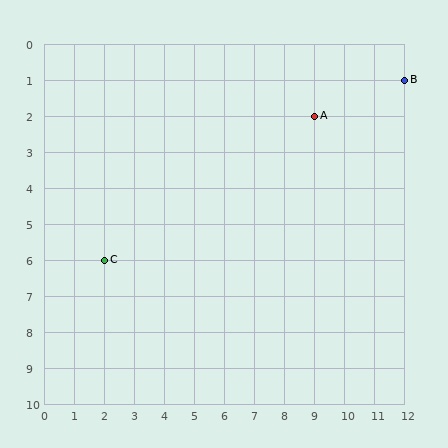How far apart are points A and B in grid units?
Points A and B are 3 columns and 1 row apart (about 3.2 grid units diagonally).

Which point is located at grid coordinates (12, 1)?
Point B is at (12, 1).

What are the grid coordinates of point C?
Point C is at grid coordinates (2, 6).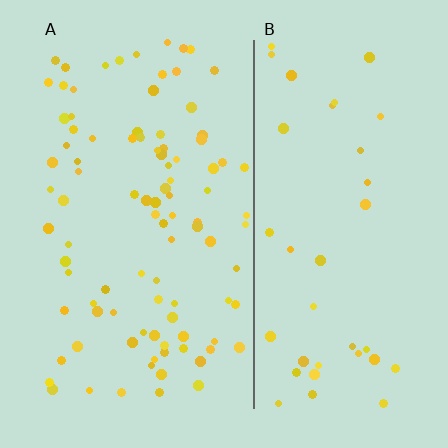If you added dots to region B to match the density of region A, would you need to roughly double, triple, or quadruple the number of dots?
Approximately double.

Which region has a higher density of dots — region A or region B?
A (the left).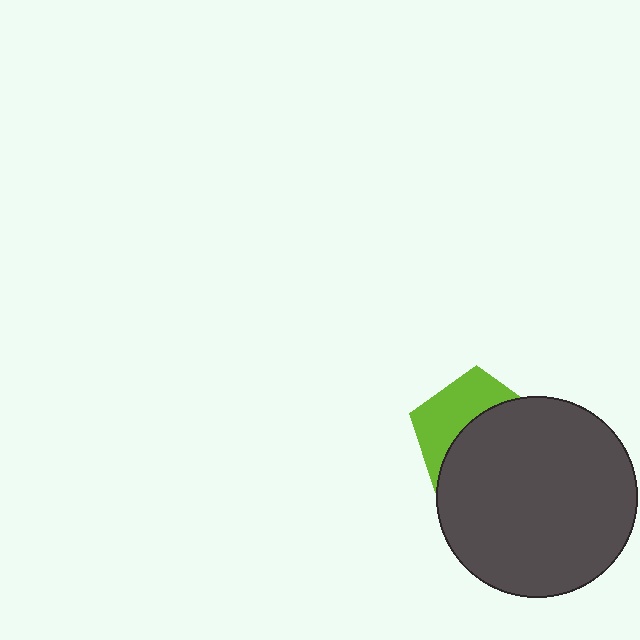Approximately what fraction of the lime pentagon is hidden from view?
Roughly 59% of the lime pentagon is hidden behind the dark gray circle.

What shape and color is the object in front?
The object in front is a dark gray circle.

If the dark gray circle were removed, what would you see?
You would see the complete lime pentagon.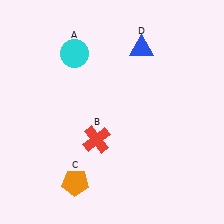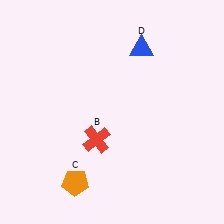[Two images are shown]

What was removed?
The cyan circle (A) was removed in Image 2.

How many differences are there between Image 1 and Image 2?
There is 1 difference between the two images.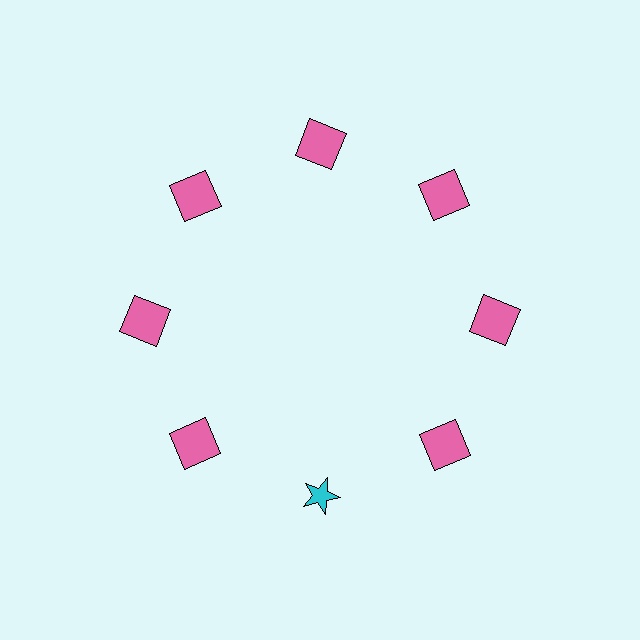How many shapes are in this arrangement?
There are 8 shapes arranged in a ring pattern.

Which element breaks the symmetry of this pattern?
The cyan star at roughly the 6 o'clock position breaks the symmetry. All other shapes are pink squares.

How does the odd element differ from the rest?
It differs in both color (cyan instead of pink) and shape (star instead of square).